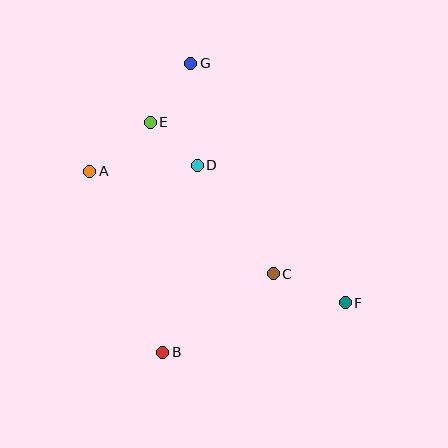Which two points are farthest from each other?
Points B and G are farthest from each other.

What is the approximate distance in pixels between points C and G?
The distance between C and G is approximately 226 pixels.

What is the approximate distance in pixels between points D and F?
The distance between D and F is approximately 202 pixels.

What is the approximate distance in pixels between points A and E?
The distance between A and E is approximately 78 pixels.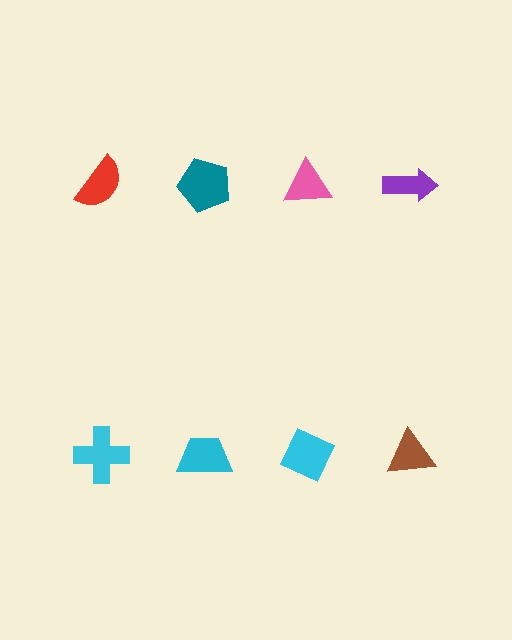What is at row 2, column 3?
A cyan diamond.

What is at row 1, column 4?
A purple arrow.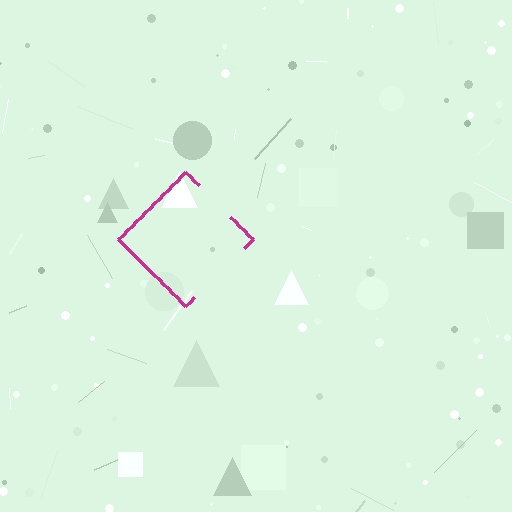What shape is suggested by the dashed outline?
The dashed outline suggests a diamond.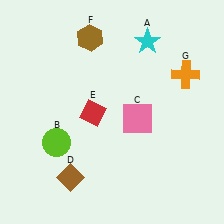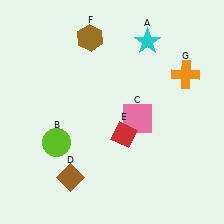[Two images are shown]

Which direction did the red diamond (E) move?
The red diamond (E) moved right.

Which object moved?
The red diamond (E) moved right.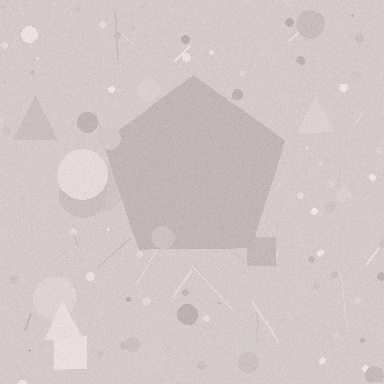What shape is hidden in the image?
A pentagon is hidden in the image.